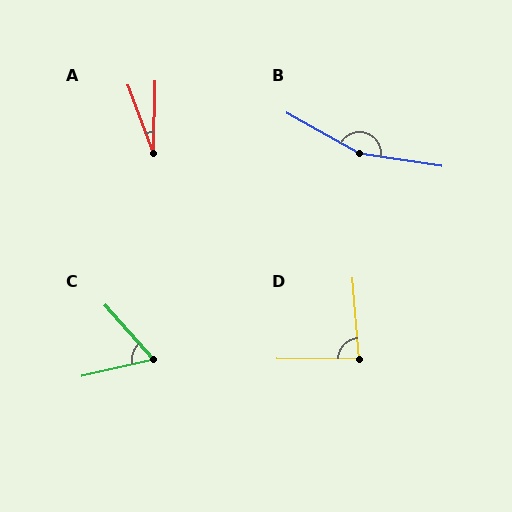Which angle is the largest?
B, at approximately 160 degrees.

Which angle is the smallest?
A, at approximately 22 degrees.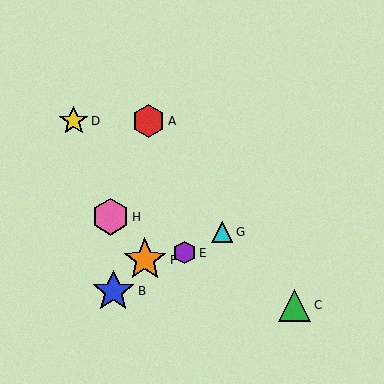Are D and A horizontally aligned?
Yes, both are at y≈121.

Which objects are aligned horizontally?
Objects A, D are aligned horizontally.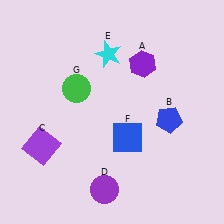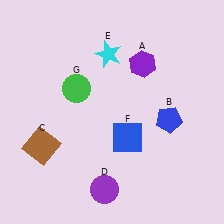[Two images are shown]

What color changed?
The square (C) changed from purple in Image 1 to brown in Image 2.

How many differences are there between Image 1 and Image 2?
There is 1 difference between the two images.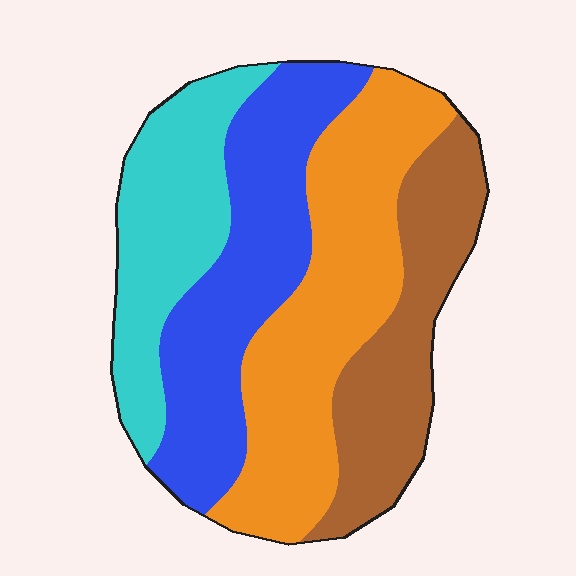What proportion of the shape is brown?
Brown covers about 20% of the shape.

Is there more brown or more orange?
Orange.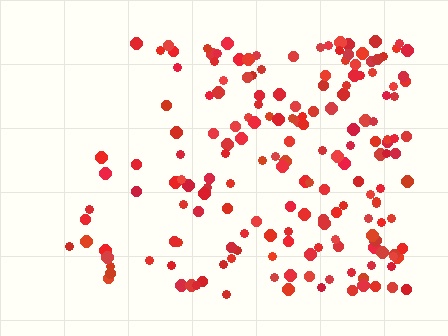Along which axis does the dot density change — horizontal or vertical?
Horizontal.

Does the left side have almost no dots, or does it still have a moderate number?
Still a moderate number, just noticeably fewer than the right.